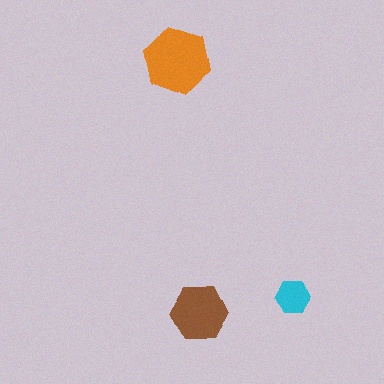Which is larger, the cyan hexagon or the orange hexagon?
The orange one.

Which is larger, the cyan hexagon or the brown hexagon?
The brown one.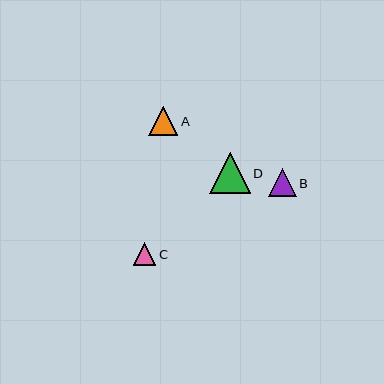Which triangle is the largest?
Triangle D is the largest with a size of approximately 41 pixels.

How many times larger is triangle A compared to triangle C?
Triangle A is approximately 1.3 times the size of triangle C.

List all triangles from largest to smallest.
From largest to smallest: D, A, B, C.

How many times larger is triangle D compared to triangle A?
Triangle D is approximately 1.4 times the size of triangle A.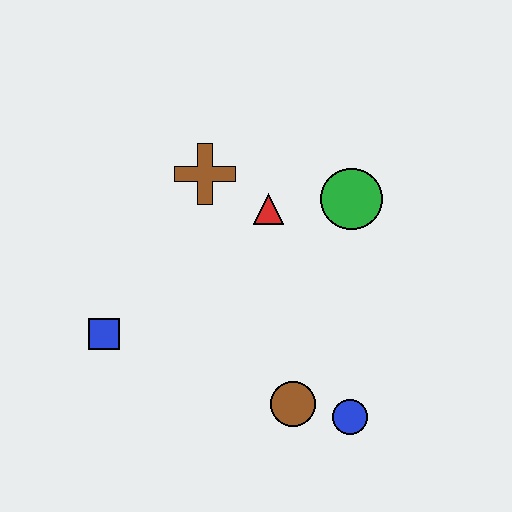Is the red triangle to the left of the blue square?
No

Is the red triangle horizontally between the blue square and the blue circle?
Yes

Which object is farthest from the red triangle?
The blue circle is farthest from the red triangle.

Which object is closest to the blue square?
The brown cross is closest to the blue square.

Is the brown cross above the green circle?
Yes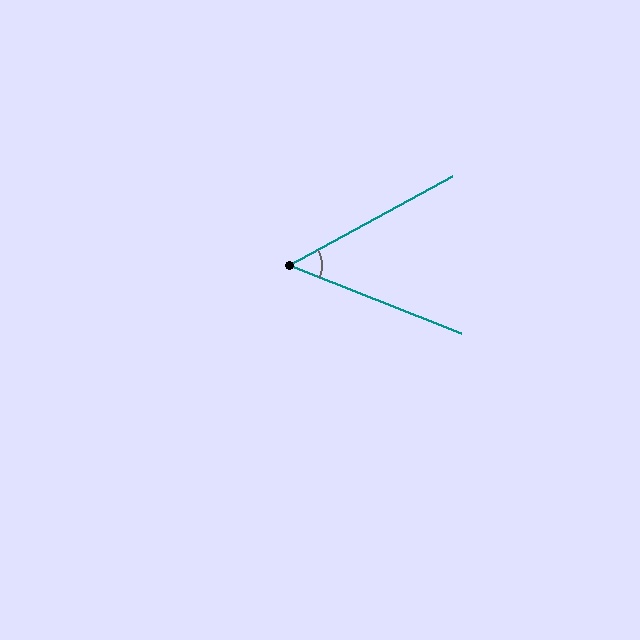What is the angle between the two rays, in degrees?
Approximately 50 degrees.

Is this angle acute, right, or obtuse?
It is acute.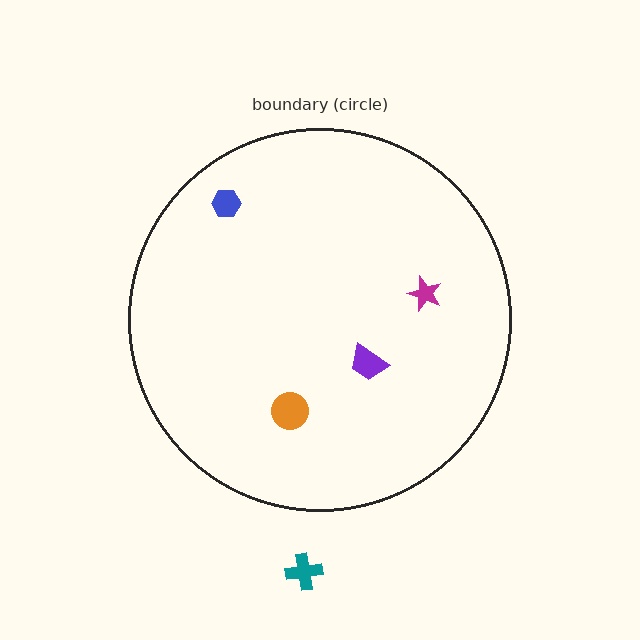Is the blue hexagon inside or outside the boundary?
Inside.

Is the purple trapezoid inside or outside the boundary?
Inside.